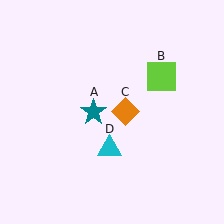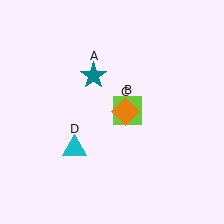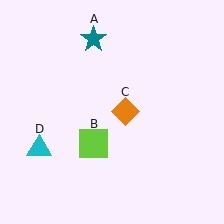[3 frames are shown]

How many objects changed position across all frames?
3 objects changed position: teal star (object A), lime square (object B), cyan triangle (object D).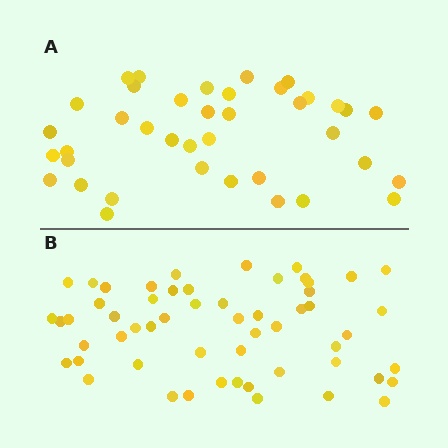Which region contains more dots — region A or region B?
Region B (the bottom region) has more dots.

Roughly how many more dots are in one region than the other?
Region B has approximately 15 more dots than region A.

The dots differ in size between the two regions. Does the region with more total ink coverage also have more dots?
No. Region A has more total ink coverage because its dots are larger, but region B actually contains more individual dots. Total area can be misleading — the number of items is what matters here.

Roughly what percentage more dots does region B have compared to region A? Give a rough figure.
About 45% more.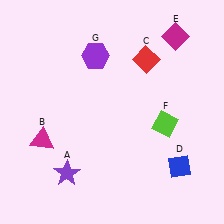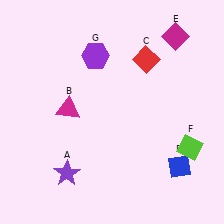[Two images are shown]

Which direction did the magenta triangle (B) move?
The magenta triangle (B) moved up.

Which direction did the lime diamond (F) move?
The lime diamond (F) moved right.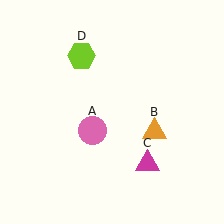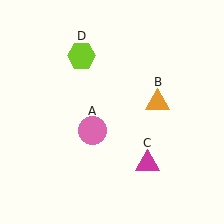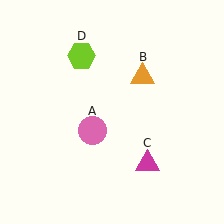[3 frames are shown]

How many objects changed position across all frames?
1 object changed position: orange triangle (object B).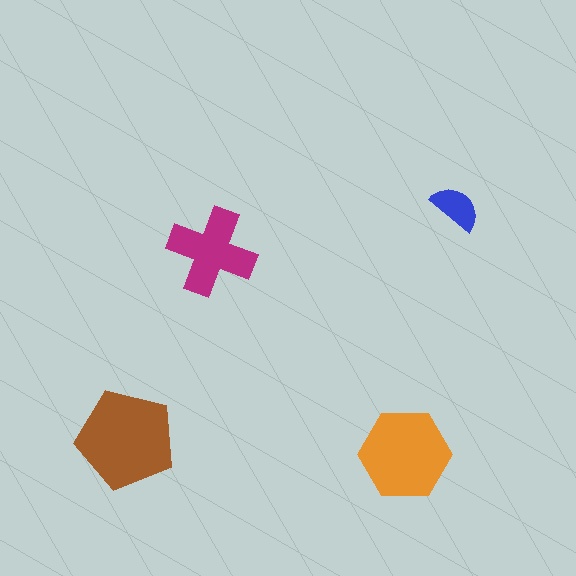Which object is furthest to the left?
The brown pentagon is leftmost.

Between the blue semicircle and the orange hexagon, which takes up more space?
The orange hexagon.